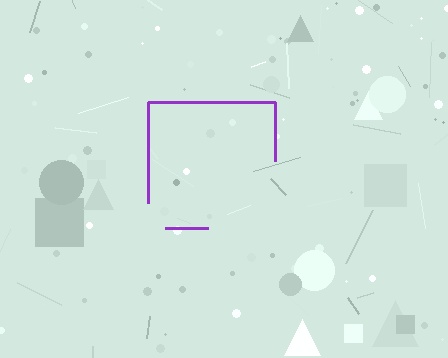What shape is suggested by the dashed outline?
The dashed outline suggests a square.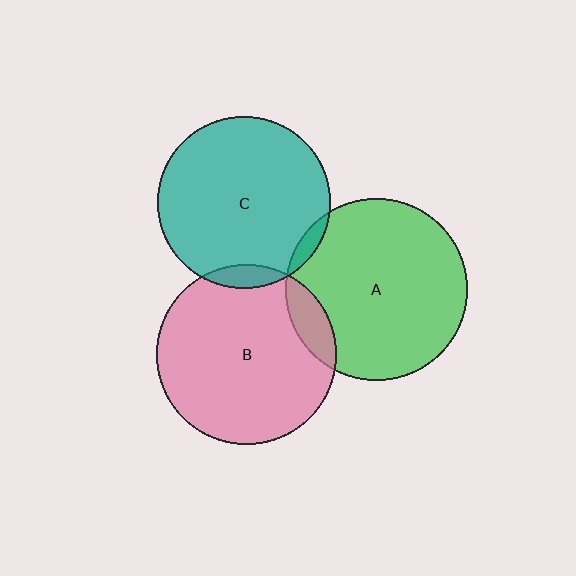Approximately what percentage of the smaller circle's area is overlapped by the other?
Approximately 5%.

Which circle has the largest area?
Circle A (green).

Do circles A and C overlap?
Yes.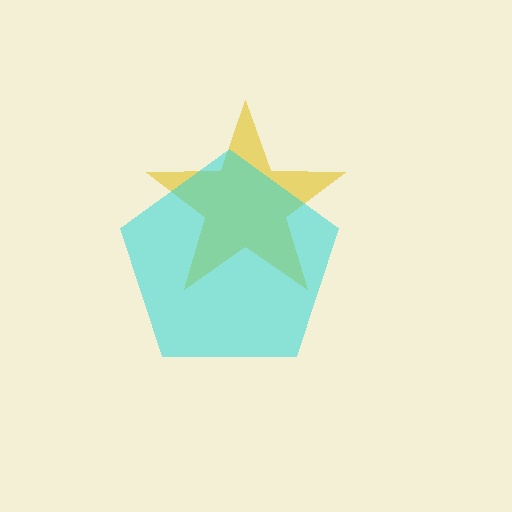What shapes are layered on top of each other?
The layered shapes are: a yellow star, a cyan pentagon.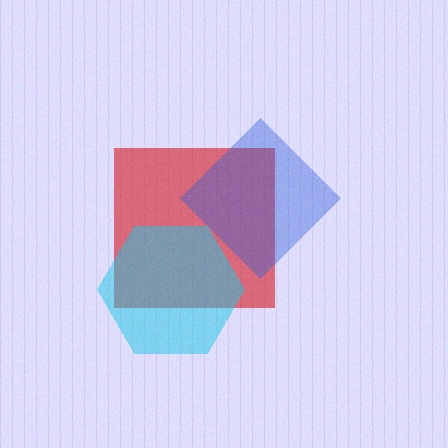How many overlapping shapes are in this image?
There are 3 overlapping shapes in the image.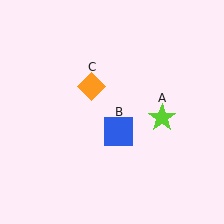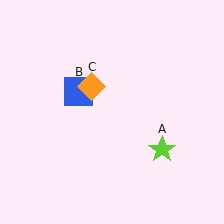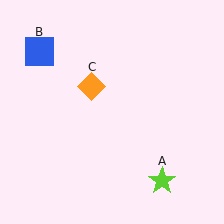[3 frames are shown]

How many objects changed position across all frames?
2 objects changed position: lime star (object A), blue square (object B).